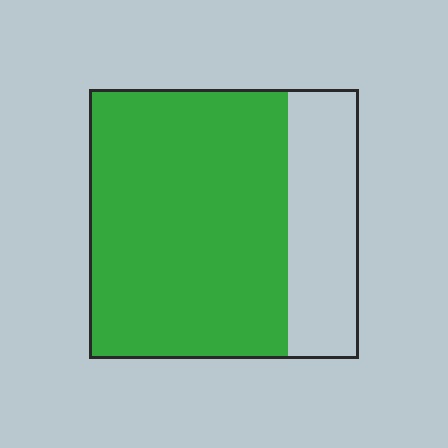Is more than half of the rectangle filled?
Yes.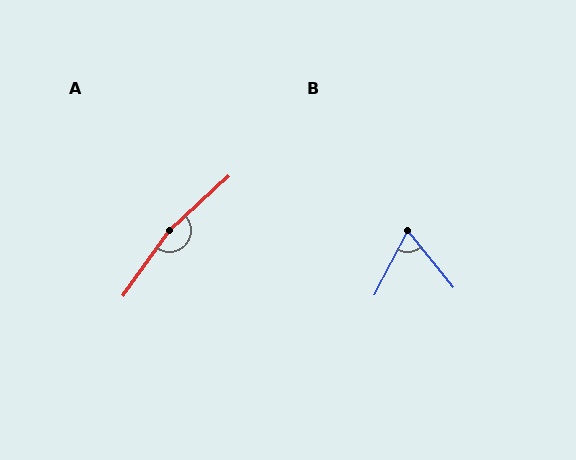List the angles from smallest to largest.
B (67°), A (167°).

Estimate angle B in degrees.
Approximately 67 degrees.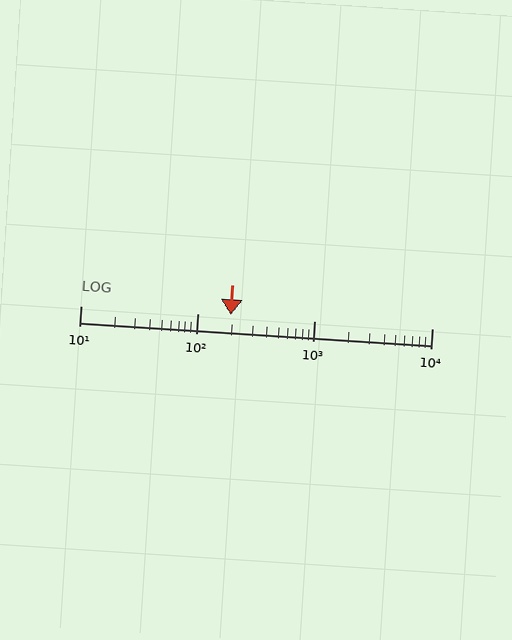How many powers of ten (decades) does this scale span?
The scale spans 3 decades, from 10 to 10000.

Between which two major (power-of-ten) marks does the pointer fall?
The pointer is between 100 and 1000.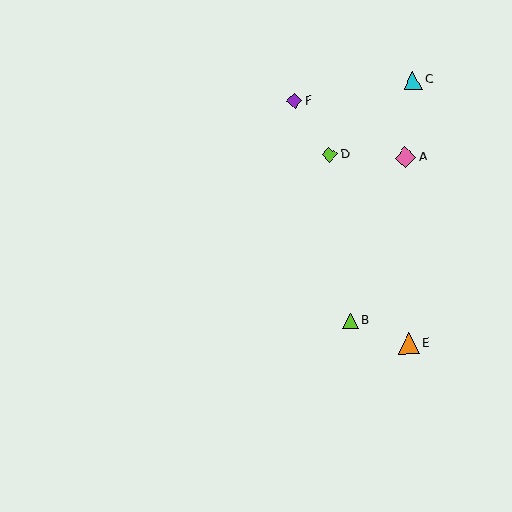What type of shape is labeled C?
Shape C is a cyan triangle.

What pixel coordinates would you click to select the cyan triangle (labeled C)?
Click at (413, 80) to select the cyan triangle C.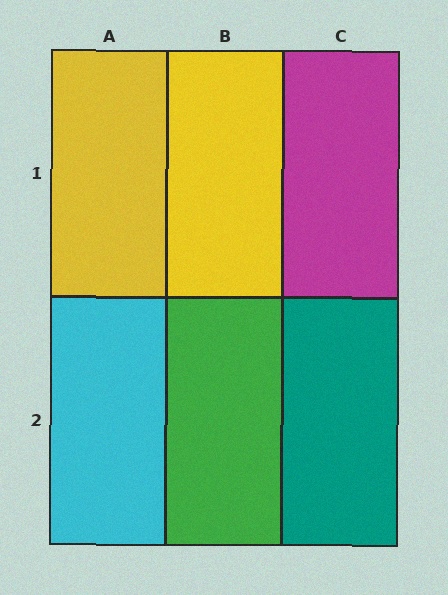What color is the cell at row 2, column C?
Teal.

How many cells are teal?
1 cell is teal.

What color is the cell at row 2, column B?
Green.